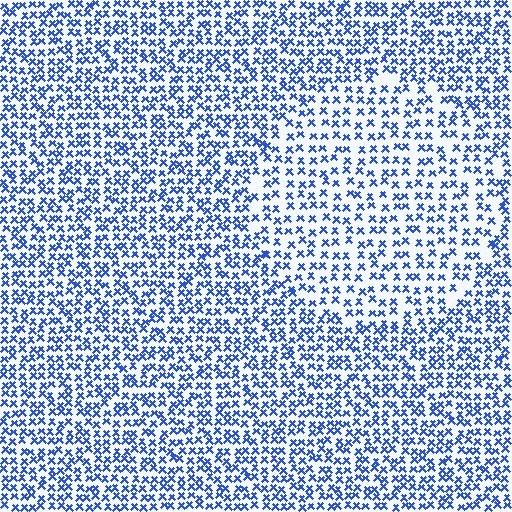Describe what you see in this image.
The image contains small blue elements arranged at two different densities. A circle-shaped region is visible where the elements are less densely packed than the surrounding area.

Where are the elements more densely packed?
The elements are more densely packed outside the circle boundary.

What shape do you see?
I see a circle.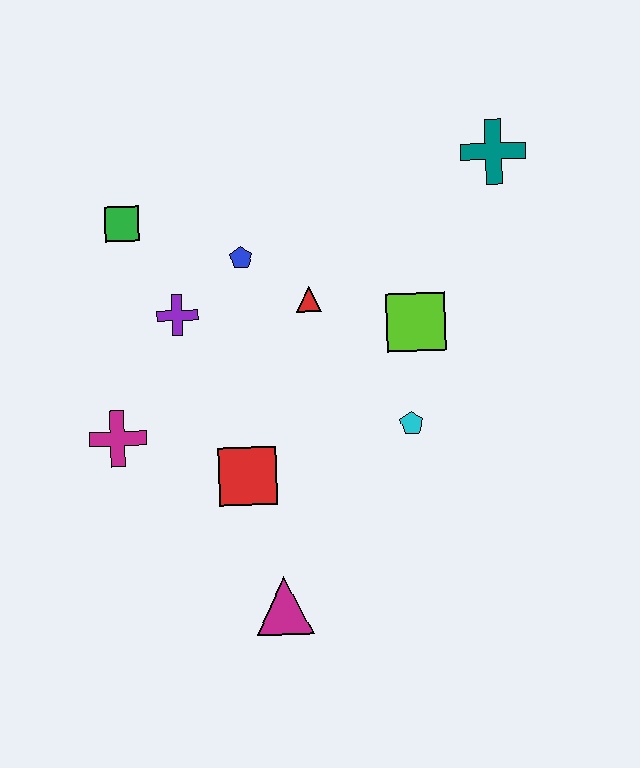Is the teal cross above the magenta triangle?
Yes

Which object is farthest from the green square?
The magenta triangle is farthest from the green square.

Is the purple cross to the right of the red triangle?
No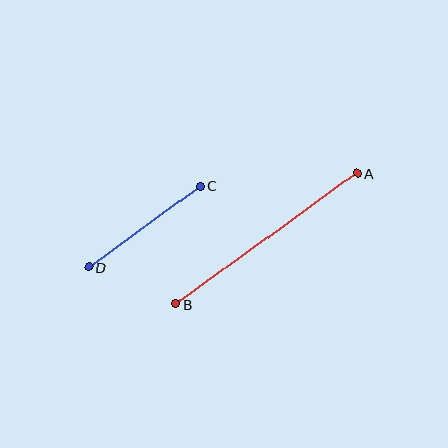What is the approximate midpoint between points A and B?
The midpoint is at approximately (266, 239) pixels.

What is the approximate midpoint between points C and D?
The midpoint is at approximately (145, 226) pixels.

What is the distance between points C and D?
The distance is approximately 138 pixels.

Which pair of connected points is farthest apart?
Points A and B are farthest apart.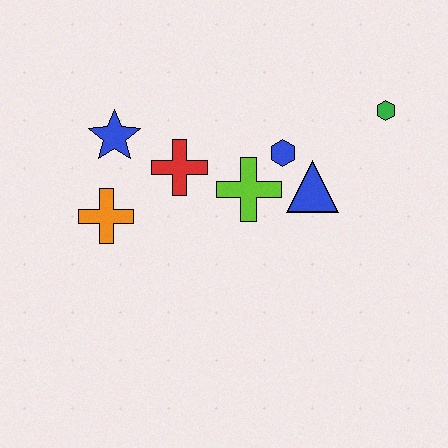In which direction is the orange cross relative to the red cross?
The orange cross is to the left of the red cross.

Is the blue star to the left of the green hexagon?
Yes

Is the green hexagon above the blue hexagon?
Yes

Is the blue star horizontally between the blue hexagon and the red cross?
No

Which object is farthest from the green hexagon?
The orange cross is farthest from the green hexagon.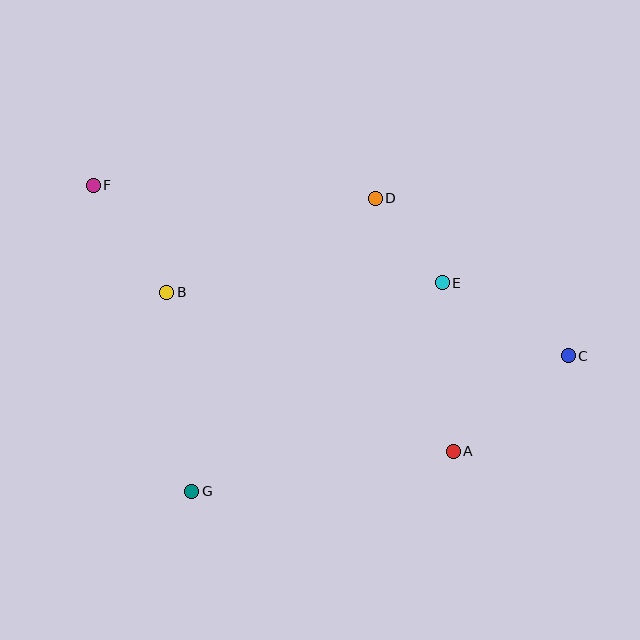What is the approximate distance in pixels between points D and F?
The distance between D and F is approximately 282 pixels.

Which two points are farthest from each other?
Points C and F are farthest from each other.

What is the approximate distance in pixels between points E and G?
The distance between E and G is approximately 326 pixels.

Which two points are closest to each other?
Points D and E are closest to each other.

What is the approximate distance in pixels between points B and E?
The distance between B and E is approximately 276 pixels.